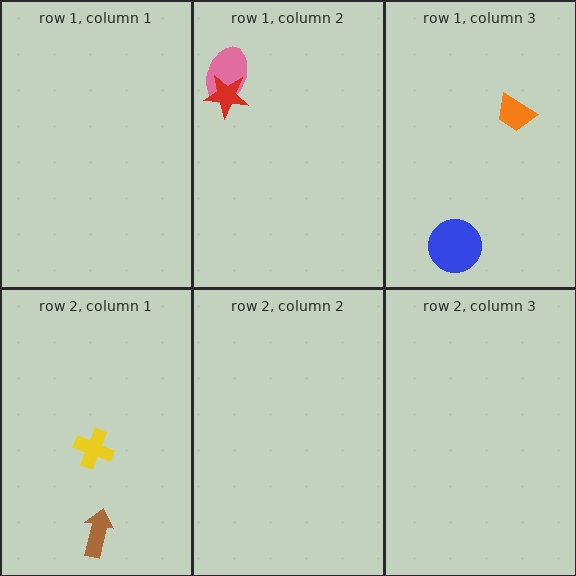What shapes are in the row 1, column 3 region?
The blue circle, the orange trapezoid.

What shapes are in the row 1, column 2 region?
The pink ellipse, the red star.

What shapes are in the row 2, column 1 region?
The yellow cross, the brown arrow.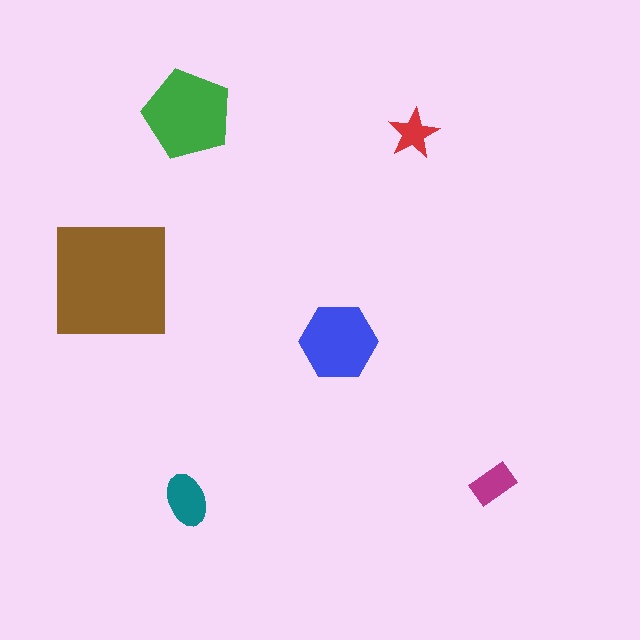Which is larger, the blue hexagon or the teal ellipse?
The blue hexagon.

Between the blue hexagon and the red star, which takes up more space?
The blue hexagon.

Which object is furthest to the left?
The brown square is leftmost.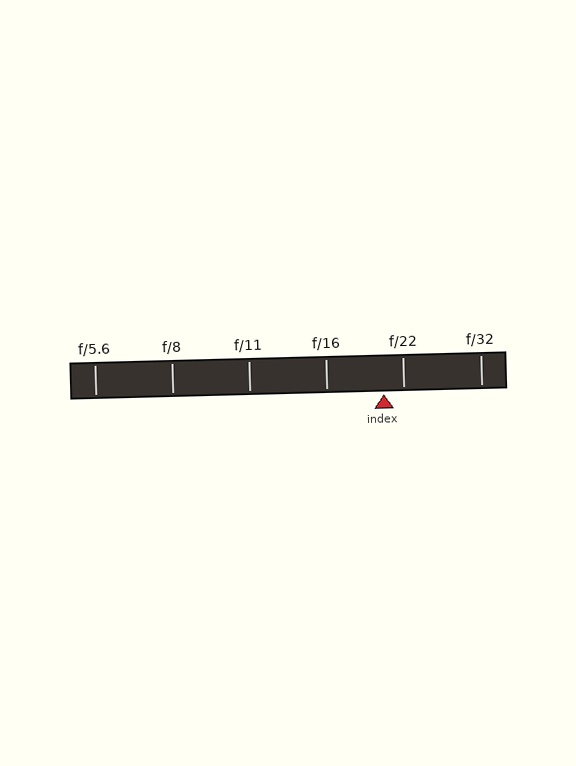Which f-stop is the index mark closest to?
The index mark is closest to f/22.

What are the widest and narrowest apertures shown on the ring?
The widest aperture shown is f/5.6 and the narrowest is f/32.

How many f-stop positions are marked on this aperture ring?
There are 6 f-stop positions marked.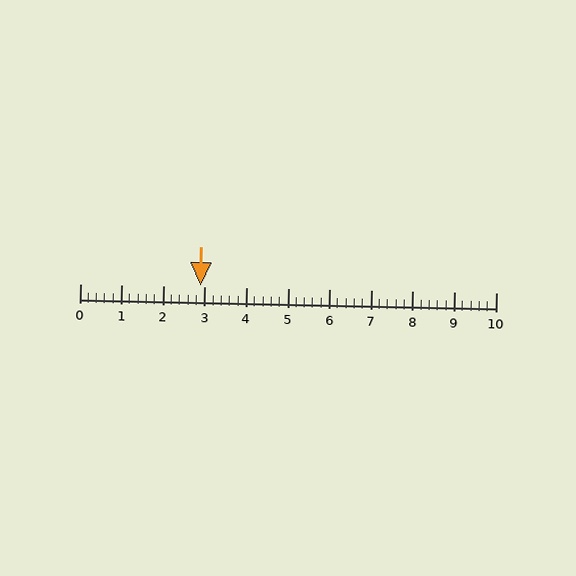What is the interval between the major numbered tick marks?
The major tick marks are spaced 1 units apart.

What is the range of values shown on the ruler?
The ruler shows values from 0 to 10.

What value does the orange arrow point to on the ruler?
The orange arrow points to approximately 2.9.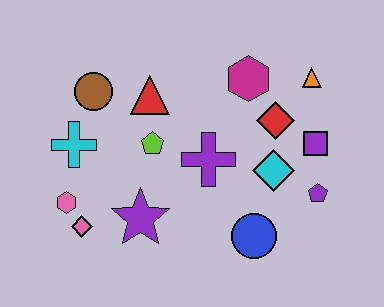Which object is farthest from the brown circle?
The purple pentagon is farthest from the brown circle.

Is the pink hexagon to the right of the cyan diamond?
No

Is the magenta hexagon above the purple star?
Yes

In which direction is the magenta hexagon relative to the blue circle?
The magenta hexagon is above the blue circle.